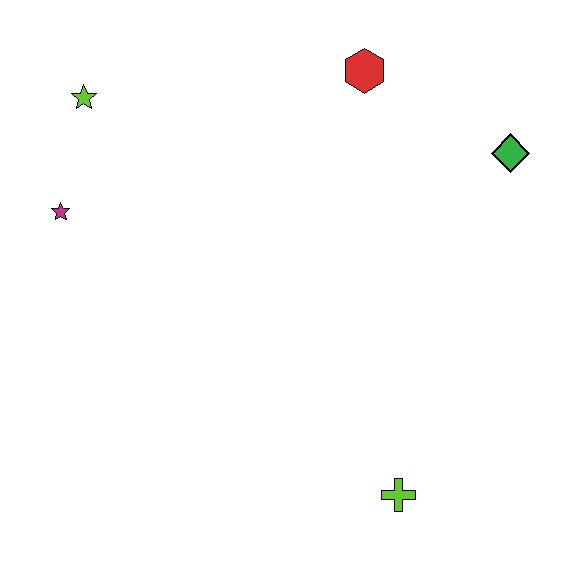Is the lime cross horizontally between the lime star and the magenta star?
No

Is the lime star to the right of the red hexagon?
No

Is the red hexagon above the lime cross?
Yes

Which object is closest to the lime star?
The magenta star is closest to the lime star.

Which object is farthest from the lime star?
The lime cross is farthest from the lime star.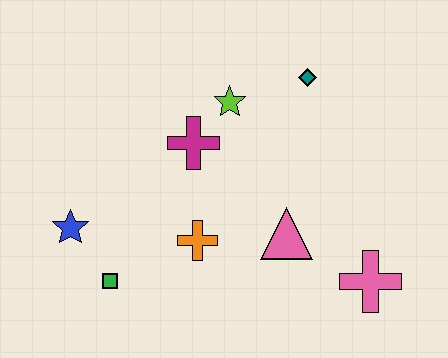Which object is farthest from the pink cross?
The blue star is farthest from the pink cross.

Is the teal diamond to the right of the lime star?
Yes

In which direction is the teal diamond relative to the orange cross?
The teal diamond is above the orange cross.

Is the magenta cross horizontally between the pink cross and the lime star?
No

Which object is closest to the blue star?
The green square is closest to the blue star.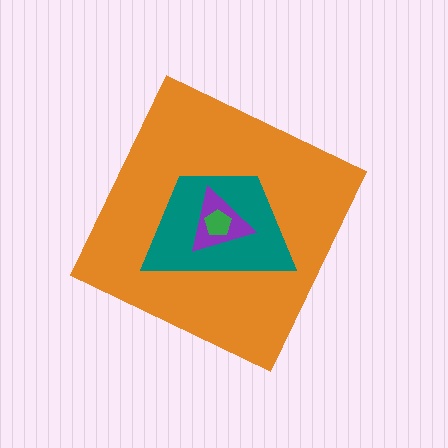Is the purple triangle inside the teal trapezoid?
Yes.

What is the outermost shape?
The orange diamond.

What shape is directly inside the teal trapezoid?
The purple triangle.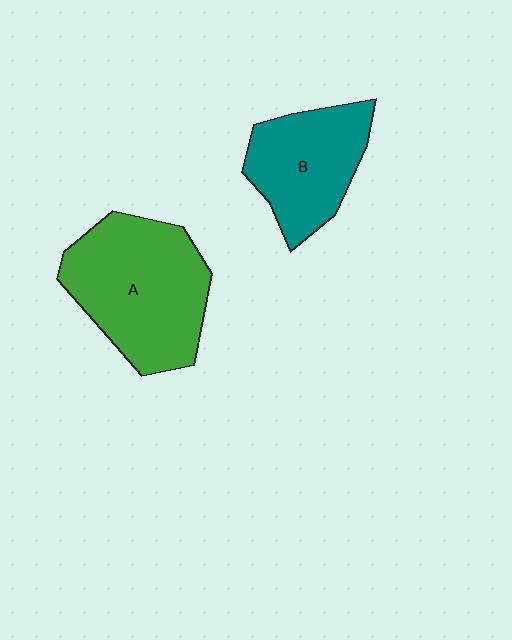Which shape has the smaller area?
Shape B (teal).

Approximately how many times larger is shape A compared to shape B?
Approximately 1.4 times.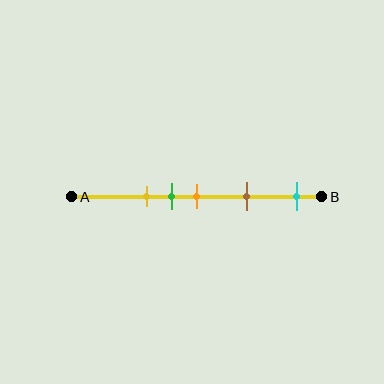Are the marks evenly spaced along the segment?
No, the marks are not evenly spaced.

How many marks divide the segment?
There are 5 marks dividing the segment.